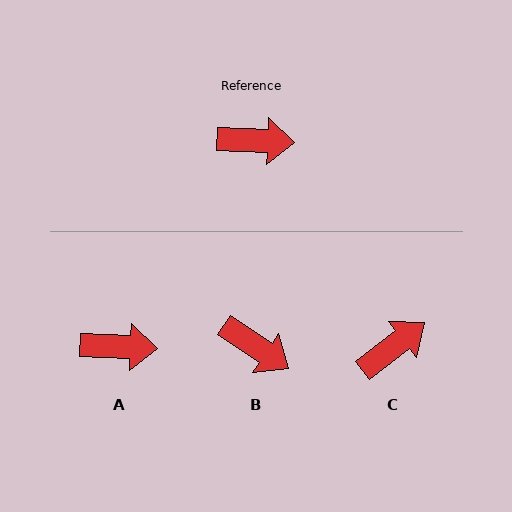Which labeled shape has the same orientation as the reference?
A.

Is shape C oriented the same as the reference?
No, it is off by about 40 degrees.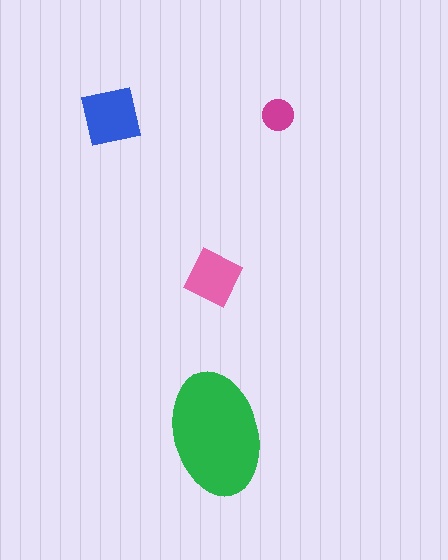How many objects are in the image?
There are 4 objects in the image.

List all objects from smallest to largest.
The magenta circle, the pink square, the blue square, the green ellipse.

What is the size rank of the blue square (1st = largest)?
2nd.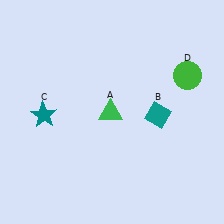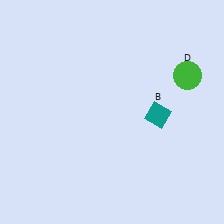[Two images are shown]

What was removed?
The teal star (C), the green triangle (A) were removed in Image 2.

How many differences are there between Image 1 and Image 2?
There are 2 differences between the two images.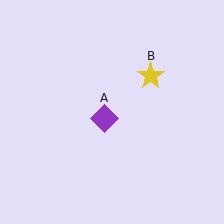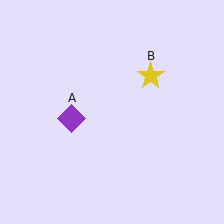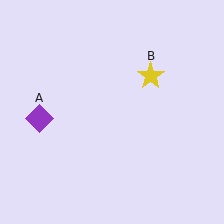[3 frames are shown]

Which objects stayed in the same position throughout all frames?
Yellow star (object B) remained stationary.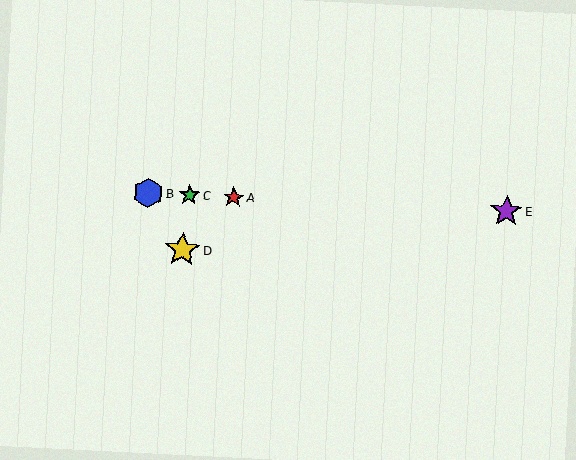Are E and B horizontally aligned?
Yes, both are at y≈211.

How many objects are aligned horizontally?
4 objects (A, B, C, E) are aligned horizontally.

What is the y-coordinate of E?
Object E is at y≈211.